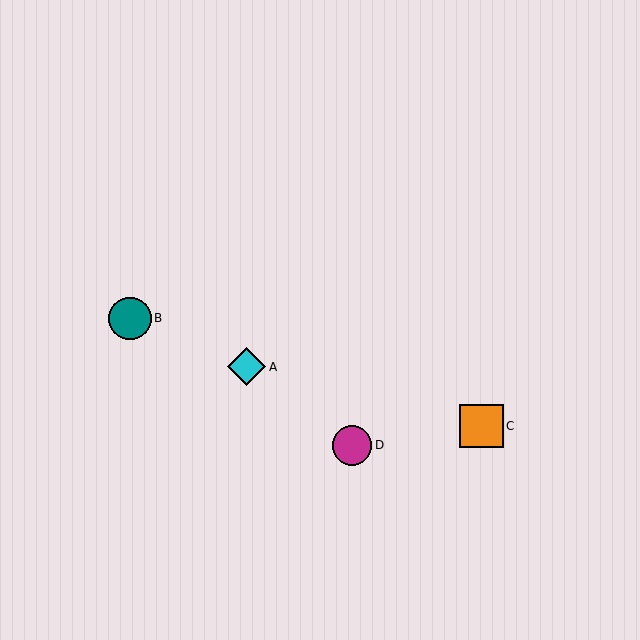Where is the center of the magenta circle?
The center of the magenta circle is at (352, 445).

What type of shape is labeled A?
Shape A is a cyan diamond.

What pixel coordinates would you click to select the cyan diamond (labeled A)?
Click at (246, 367) to select the cyan diamond A.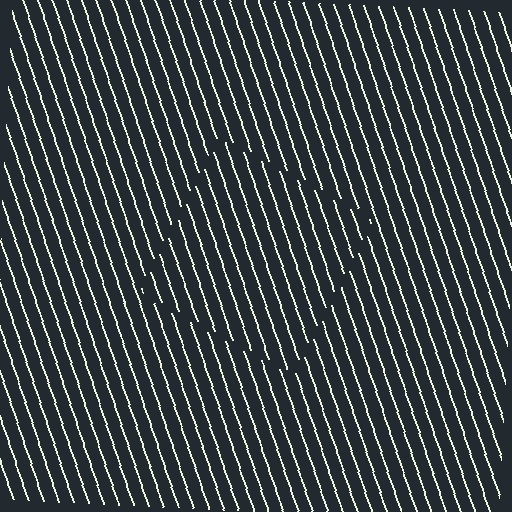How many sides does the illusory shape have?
4 sides — the line-ends trace a square.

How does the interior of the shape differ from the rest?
The interior of the shape contains the same grating, shifted by half a period — the contour is defined by the phase discontinuity where line-ends from the inner and outer gratings abut.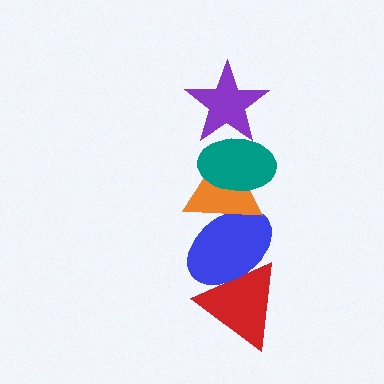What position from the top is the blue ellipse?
The blue ellipse is 4th from the top.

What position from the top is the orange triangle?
The orange triangle is 3rd from the top.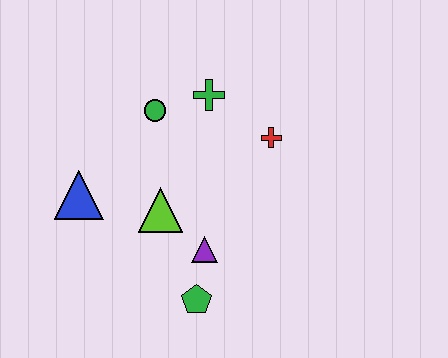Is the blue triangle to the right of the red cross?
No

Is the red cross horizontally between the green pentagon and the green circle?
No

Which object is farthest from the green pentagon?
The green cross is farthest from the green pentagon.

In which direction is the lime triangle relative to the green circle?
The lime triangle is below the green circle.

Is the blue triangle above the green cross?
No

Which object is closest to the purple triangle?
The green pentagon is closest to the purple triangle.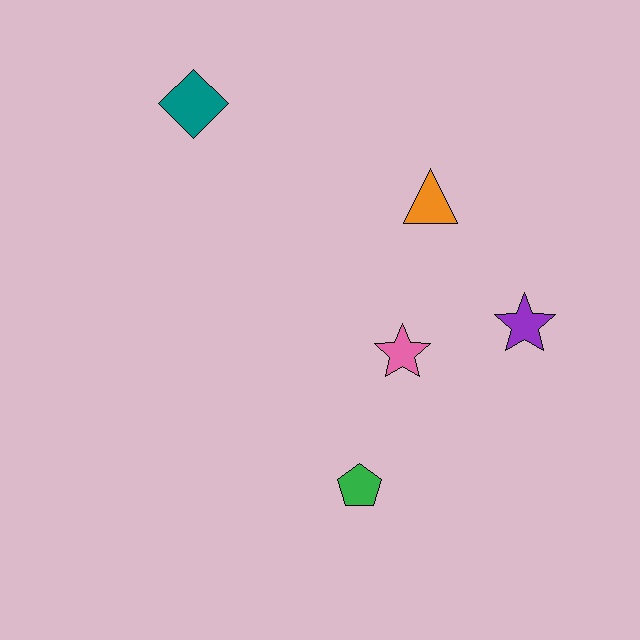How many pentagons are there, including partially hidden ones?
There is 1 pentagon.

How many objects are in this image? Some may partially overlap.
There are 5 objects.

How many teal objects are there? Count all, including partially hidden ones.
There is 1 teal object.